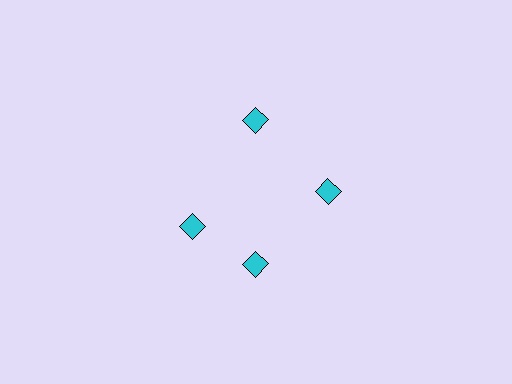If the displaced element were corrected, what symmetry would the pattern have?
It would have 4-fold rotational symmetry — the pattern would map onto itself every 90 degrees.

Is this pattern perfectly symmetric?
No. The 4 cyan diamonds are arranged in a ring, but one element near the 9 o'clock position is rotated out of alignment along the ring, breaking the 4-fold rotational symmetry.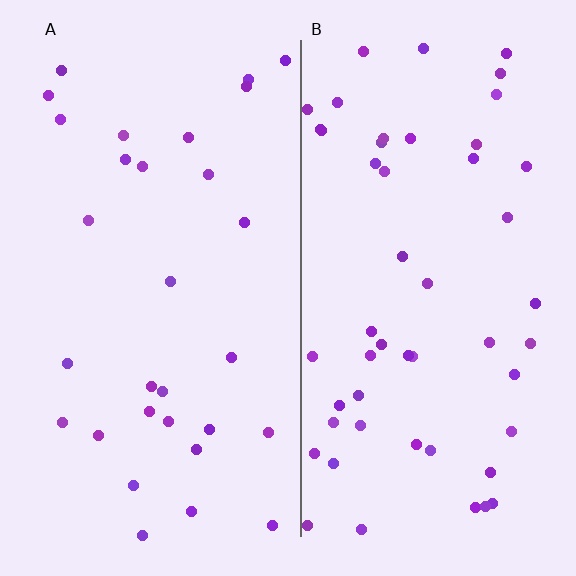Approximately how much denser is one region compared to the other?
Approximately 1.7× — region B over region A.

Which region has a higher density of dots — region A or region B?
B (the right).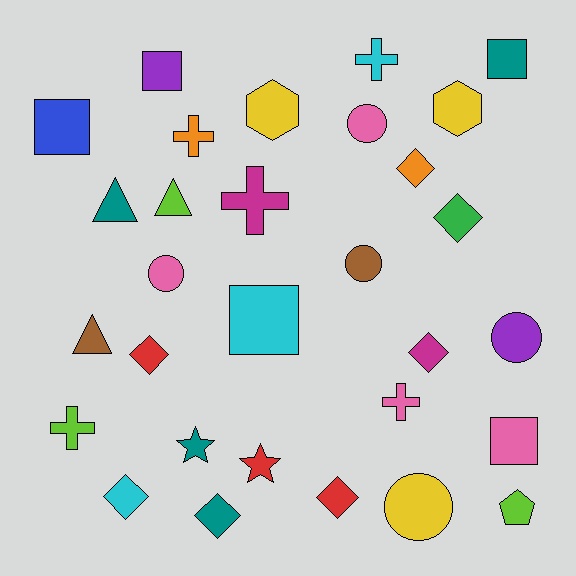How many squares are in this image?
There are 5 squares.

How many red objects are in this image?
There are 3 red objects.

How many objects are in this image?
There are 30 objects.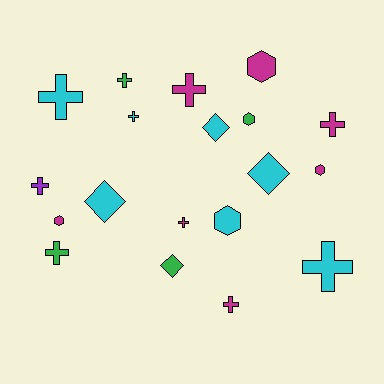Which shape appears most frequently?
Cross, with 10 objects.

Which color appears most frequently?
Magenta, with 7 objects.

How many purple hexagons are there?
There are no purple hexagons.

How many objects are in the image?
There are 19 objects.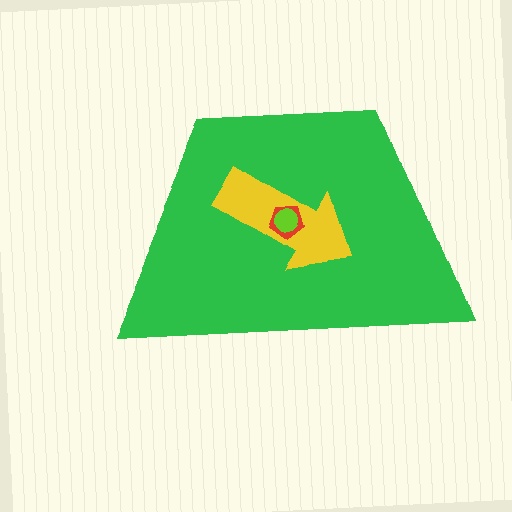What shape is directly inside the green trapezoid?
The yellow arrow.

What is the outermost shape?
The green trapezoid.